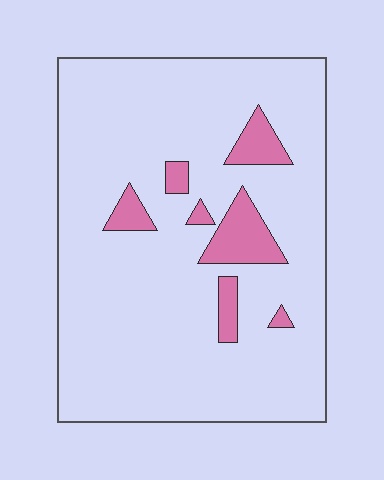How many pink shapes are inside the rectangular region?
7.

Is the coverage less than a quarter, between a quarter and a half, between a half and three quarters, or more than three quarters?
Less than a quarter.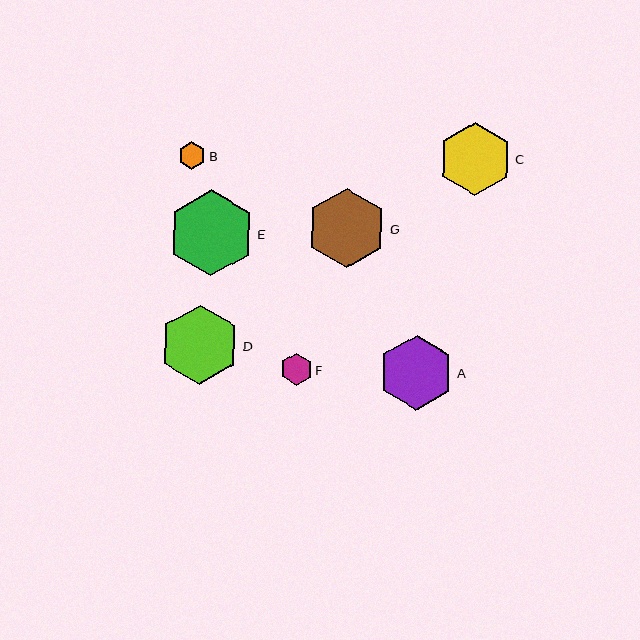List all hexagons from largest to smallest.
From largest to smallest: E, D, G, A, C, F, B.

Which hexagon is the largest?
Hexagon E is the largest with a size of approximately 87 pixels.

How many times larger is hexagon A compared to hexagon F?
Hexagon A is approximately 2.3 times the size of hexagon F.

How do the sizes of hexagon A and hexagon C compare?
Hexagon A and hexagon C are approximately the same size.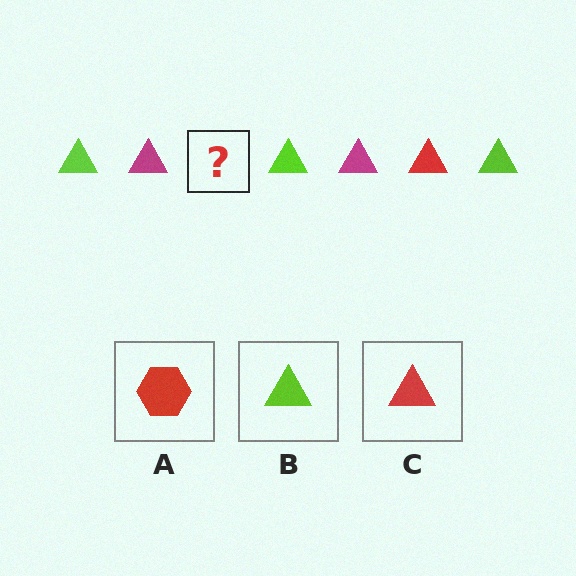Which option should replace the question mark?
Option C.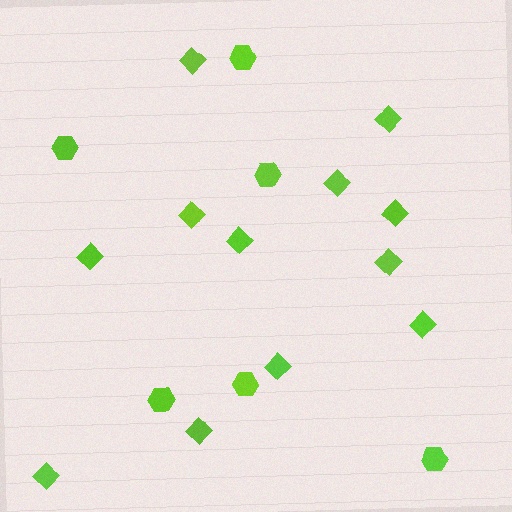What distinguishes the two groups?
There are 2 groups: one group of diamonds (12) and one group of hexagons (6).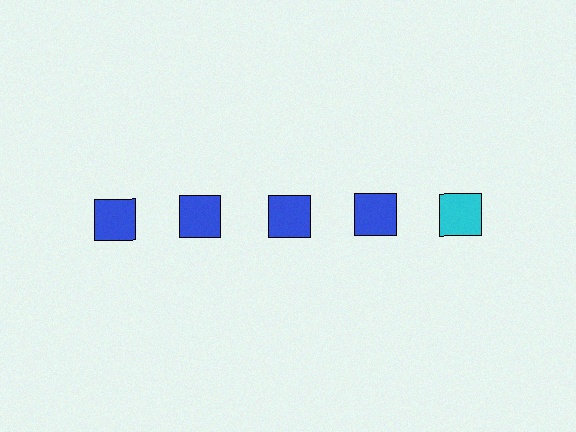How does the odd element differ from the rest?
It has a different color: cyan instead of blue.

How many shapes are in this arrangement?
There are 5 shapes arranged in a grid pattern.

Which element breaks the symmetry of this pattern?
The cyan square in the top row, rightmost column breaks the symmetry. All other shapes are blue squares.